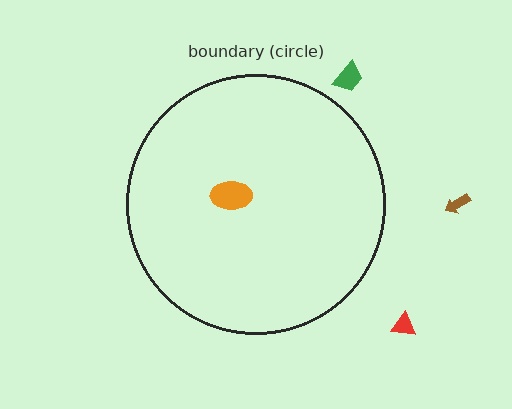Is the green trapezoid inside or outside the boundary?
Outside.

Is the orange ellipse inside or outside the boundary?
Inside.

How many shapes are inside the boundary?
1 inside, 3 outside.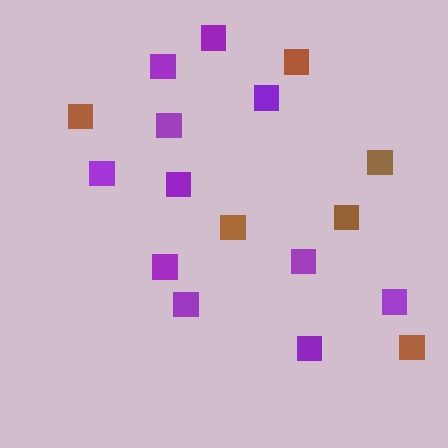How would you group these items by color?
There are 2 groups: one group of purple squares (11) and one group of brown squares (6).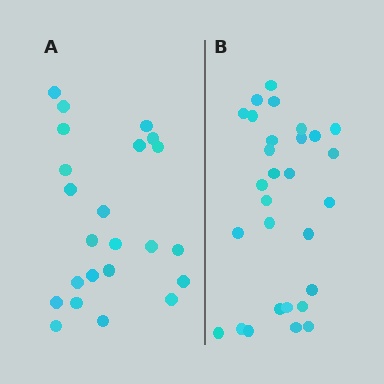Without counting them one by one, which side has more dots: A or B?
Region B (the right region) has more dots.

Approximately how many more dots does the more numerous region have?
Region B has about 6 more dots than region A.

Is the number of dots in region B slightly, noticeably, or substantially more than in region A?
Region B has noticeably more, but not dramatically so. The ratio is roughly 1.3 to 1.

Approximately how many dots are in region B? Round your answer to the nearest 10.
About 30 dots. (The exact count is 29, which rounds to 30.)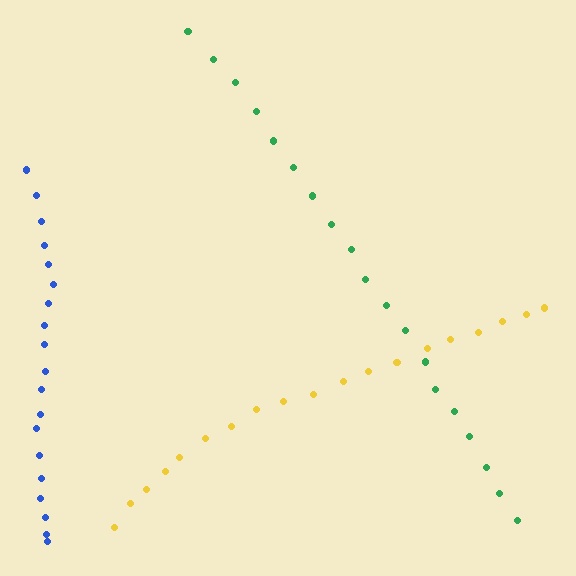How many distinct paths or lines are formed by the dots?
There are 3 distinct paths.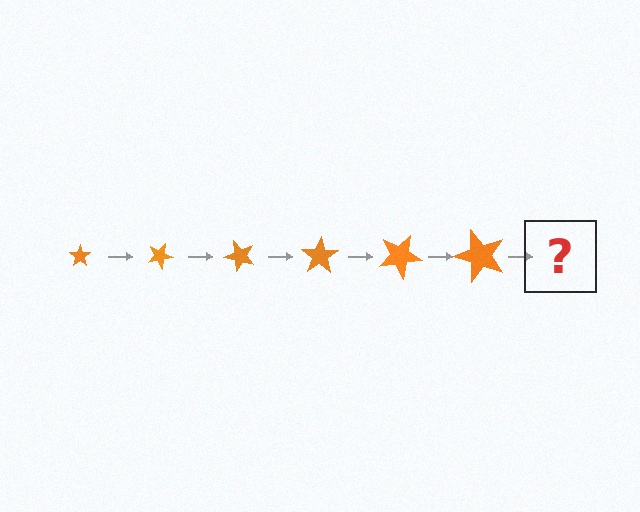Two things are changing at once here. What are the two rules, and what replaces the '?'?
The two rules are that the star grows larger each step and it rotates 25 degrees each step. The '?' should be a star, larger than the previous one and rotated 150 degrees from the start.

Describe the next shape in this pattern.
It should be a star, larger than the previous one and rotated 150 degrees from the start.